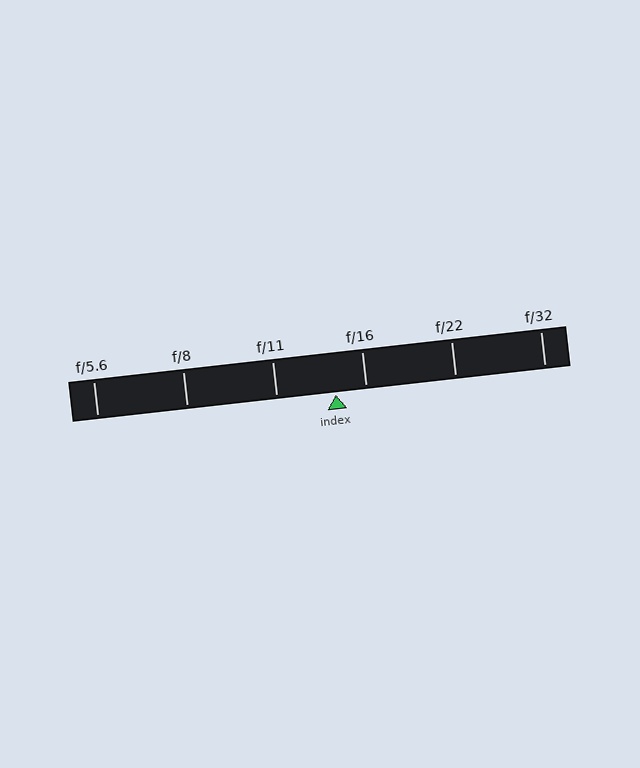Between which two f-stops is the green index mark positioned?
The index mark is between f/11 and f/16.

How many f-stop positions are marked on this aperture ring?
There are 6 f-stop positions marked.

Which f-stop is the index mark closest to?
The index mark is closest to f/16.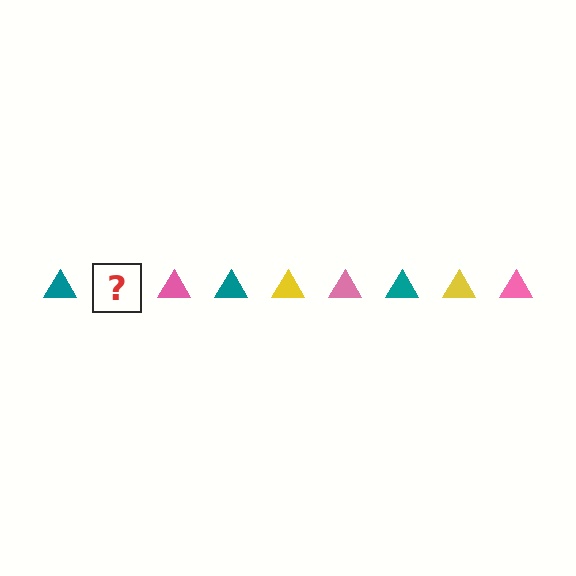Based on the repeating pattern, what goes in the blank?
The blank should be a yellow triangle.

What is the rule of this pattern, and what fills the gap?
The rule is that the pattern cycles through teal, yellow, pink triangles. The gap should be filled with a yellow triangle.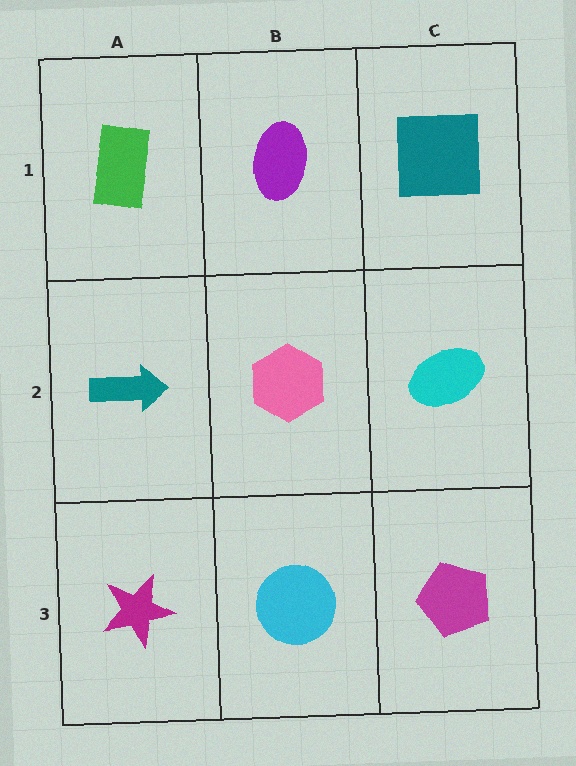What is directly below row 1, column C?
A cyan ellipse.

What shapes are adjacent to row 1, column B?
A pink hexagon (row 2, column B), a green rectangle (row 1, column A), a teal square (row 1, column C).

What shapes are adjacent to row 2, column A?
A green rectangle (row 1, column A), a magenta star (row 3, column A), a pink hexagon (row 2, column B).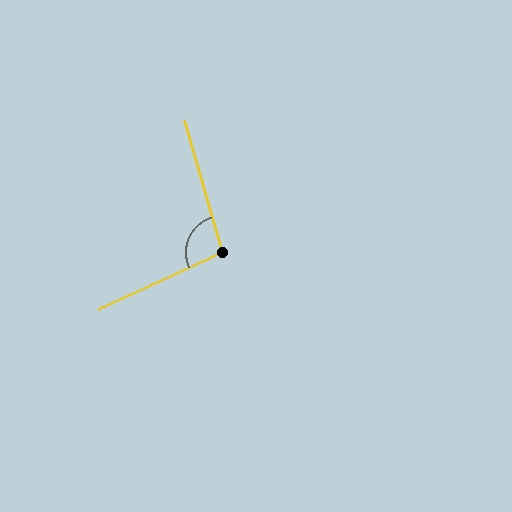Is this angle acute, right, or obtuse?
It is obtuse.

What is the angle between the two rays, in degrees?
Approximately 98 degrees.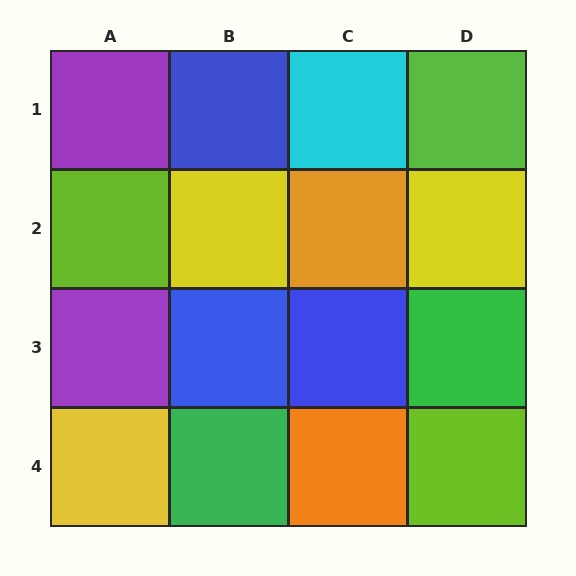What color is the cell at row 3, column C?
Blue.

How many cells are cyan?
1 cell is cyan.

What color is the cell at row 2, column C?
Orange.